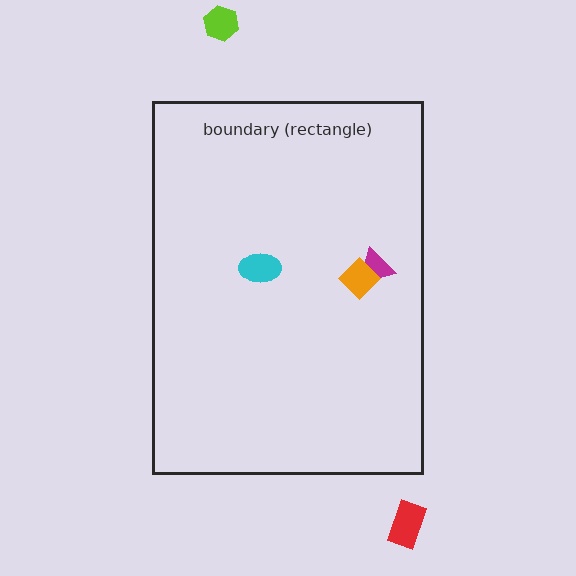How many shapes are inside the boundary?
3 inside, 2 outside.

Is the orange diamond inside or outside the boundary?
Inside.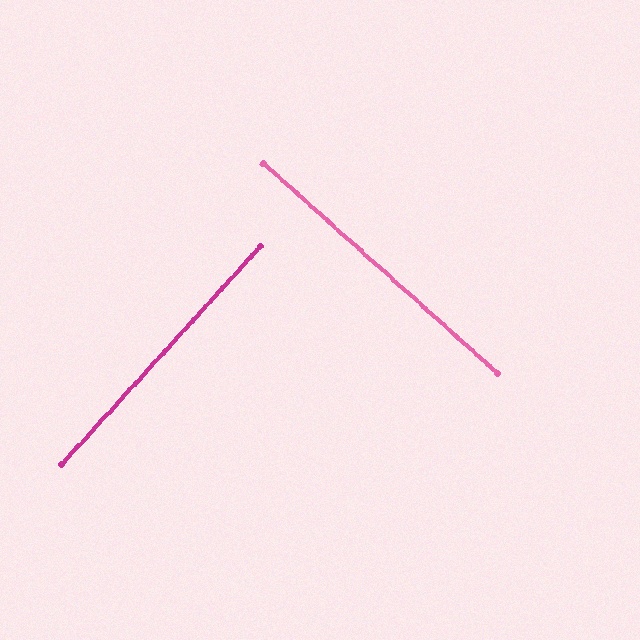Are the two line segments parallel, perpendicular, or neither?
Perpendicular — they meet at approximately 90°.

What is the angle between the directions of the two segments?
Approximately 90 degrees.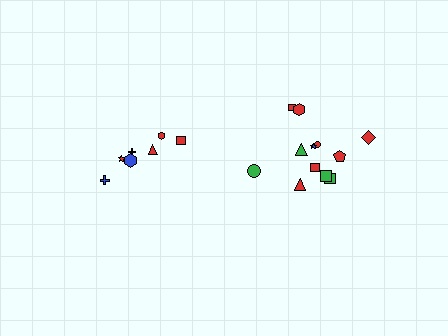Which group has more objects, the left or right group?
The right group.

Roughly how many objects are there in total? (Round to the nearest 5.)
Roughly 20 objects in total.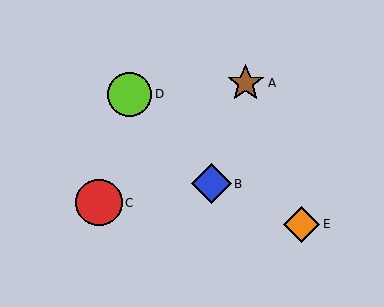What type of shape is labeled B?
Shape B is a blue diamond.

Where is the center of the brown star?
The center of the brown star is at (246, 83).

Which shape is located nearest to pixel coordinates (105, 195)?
The red circle (labeled C) at (99, 203) is nearest to that location.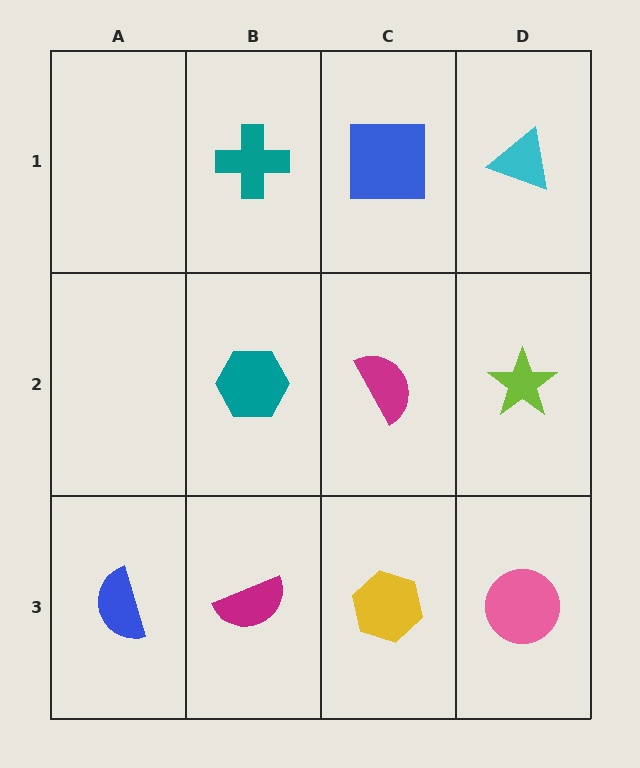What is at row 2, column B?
A teal hexagon.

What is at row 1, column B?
A teal cross.